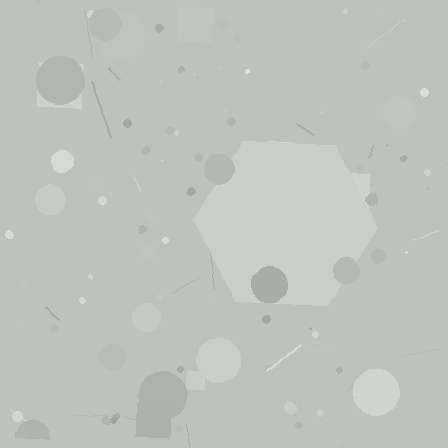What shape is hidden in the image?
A hexagon is hidden in the image.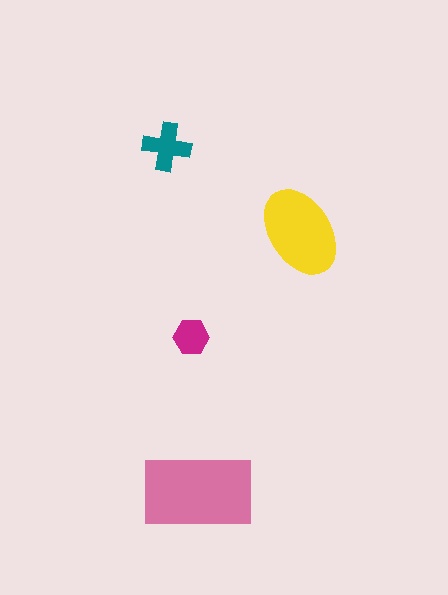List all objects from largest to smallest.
The pink rectangle, the yellow ellipse, the teal cross, the magenta hexagon.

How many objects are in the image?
There are 4 objects in the image.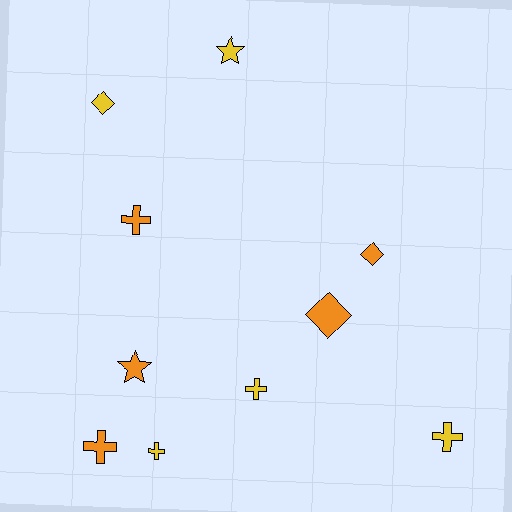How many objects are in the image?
There are 10 objects.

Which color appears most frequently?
Yellow, with 5 objects.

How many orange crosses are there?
There are 2 orange crosses.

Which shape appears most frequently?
Cross, with 5 objects.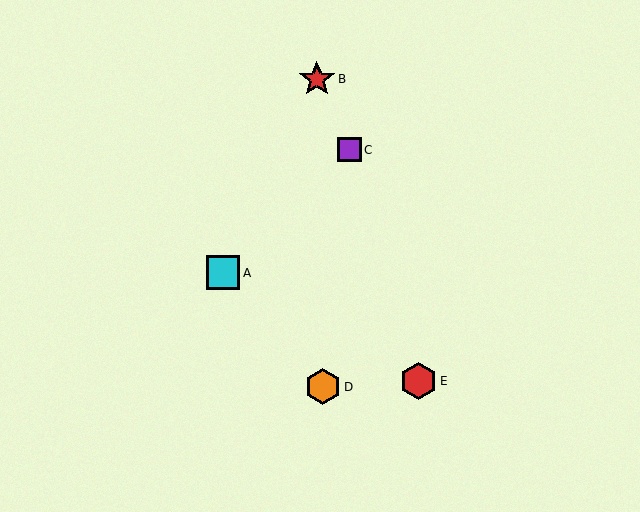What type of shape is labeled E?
Shape E is a red hexagon.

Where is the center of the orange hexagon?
The center of the orange hexagon is at (323, 387).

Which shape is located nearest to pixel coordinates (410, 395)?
The red hexagon (labeled E) at (419, 381) is nearest to that location.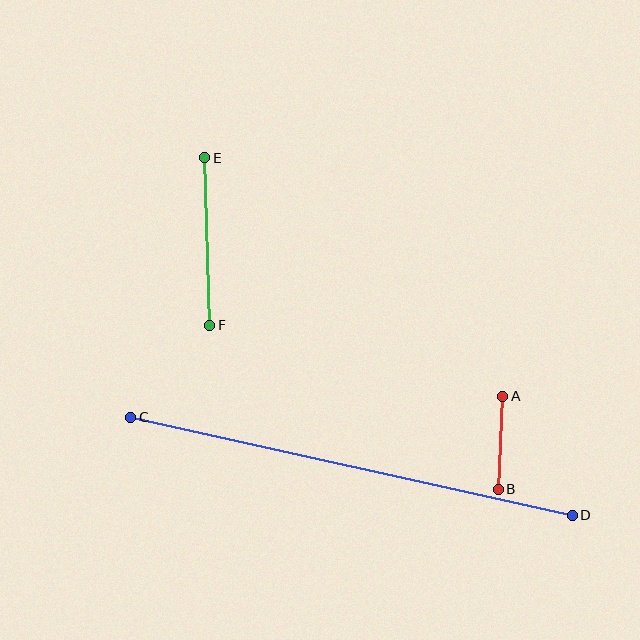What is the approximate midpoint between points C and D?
The midpoint is at approximately (351, 466) pixels.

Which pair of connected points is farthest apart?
Points C and D are farthest apart.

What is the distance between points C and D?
The distance is approximately 452 pixels.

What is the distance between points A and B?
The distance is approximately 93 pixels.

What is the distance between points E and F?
The distance is approximately 168 pixels.